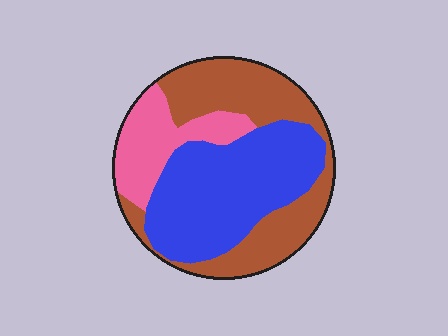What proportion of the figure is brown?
Brown takes up about two fifths (2/5) of the figure.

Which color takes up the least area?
Pink, at roughly 20%.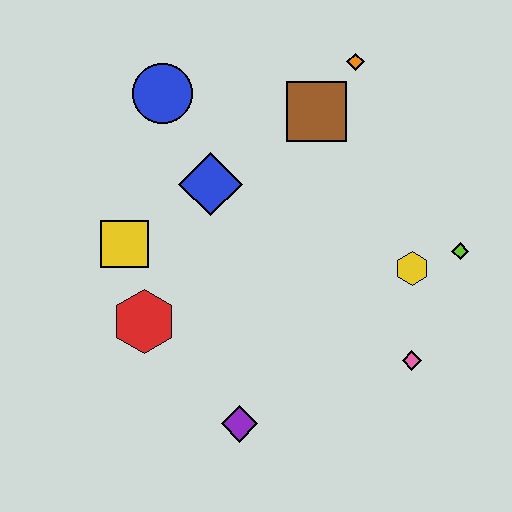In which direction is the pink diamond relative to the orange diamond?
The pink diamond is below the orange diamond.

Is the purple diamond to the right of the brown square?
No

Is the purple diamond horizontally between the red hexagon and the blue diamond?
No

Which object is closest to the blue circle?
The blue diamond is closest to the blue circle.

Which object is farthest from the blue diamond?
The pink diamond is farthest from the blue diamond.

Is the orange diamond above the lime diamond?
Yes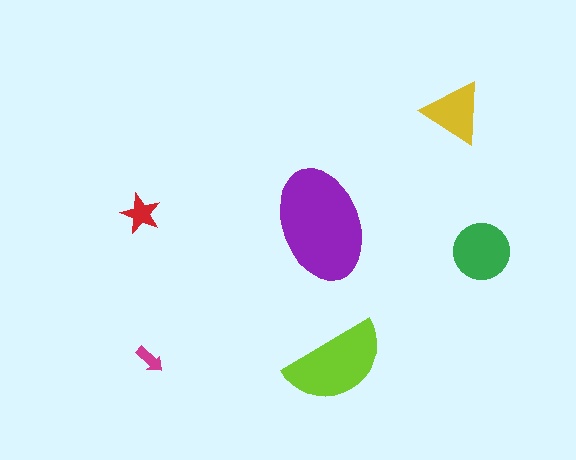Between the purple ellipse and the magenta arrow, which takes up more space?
The purple ellipse.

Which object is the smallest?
The magenta arrow.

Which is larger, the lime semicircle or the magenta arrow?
The lime semicircle.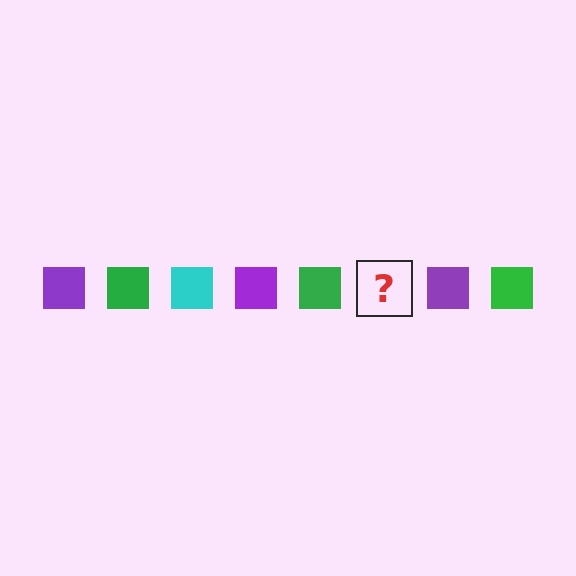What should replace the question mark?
The question mark should be replaced with a cyan square.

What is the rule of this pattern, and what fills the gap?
The rule is that the pattern cycles through purple, green, cyan squares. The gap should be filled with a cyan square.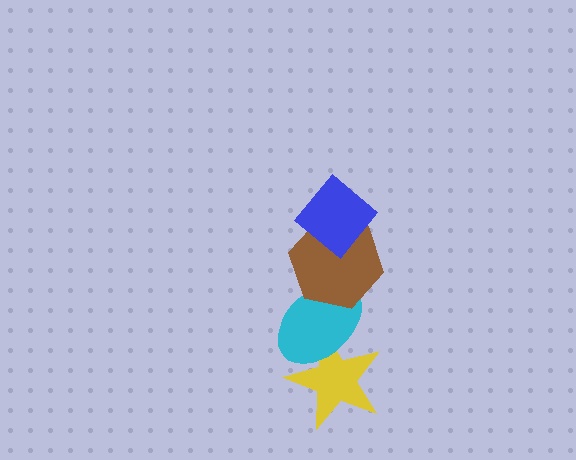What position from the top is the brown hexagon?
The brown hexagon is 2nd from the top.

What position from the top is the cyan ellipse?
The cyan ellipse is 3rd from the top.